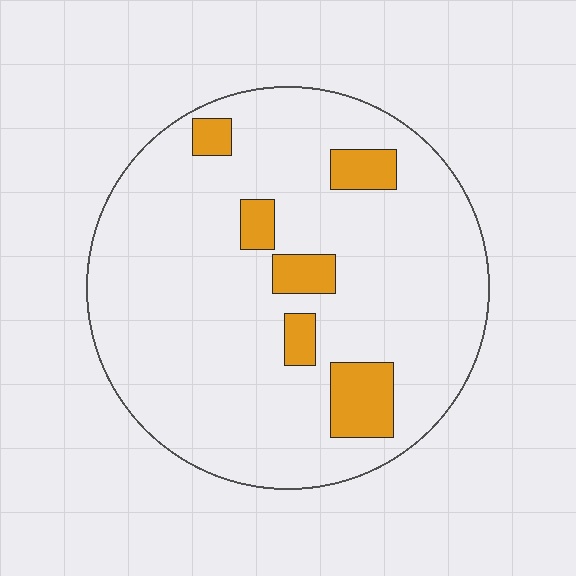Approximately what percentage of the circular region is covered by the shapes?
Approximately 10%.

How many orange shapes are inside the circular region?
6.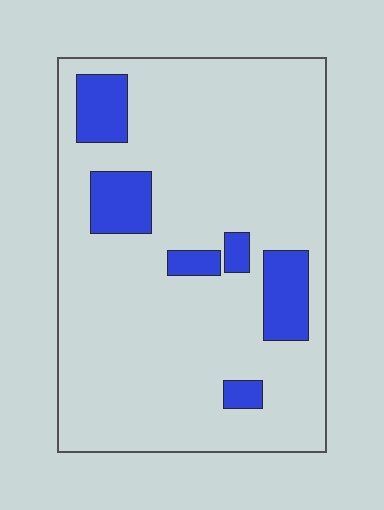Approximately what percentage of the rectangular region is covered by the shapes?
Approximately 15%.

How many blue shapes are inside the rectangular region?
6.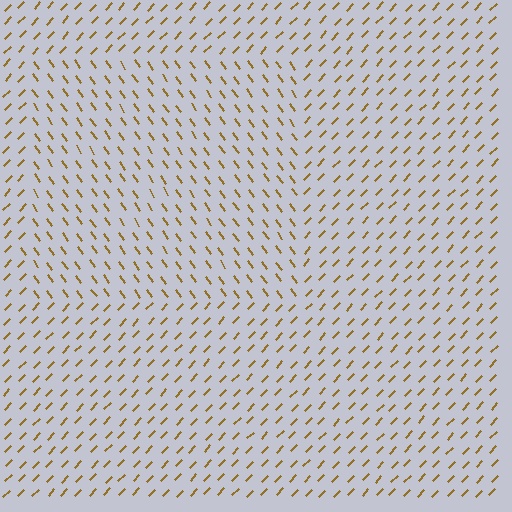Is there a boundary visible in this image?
Yes, there is a texture boundary formed by a change in line orientation.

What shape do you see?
I see a rectangle.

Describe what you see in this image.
The image is filled with small brown line segments. A rectangle region in the image has lines oriented differently from the surrounding lines, creating a visible texture boundary.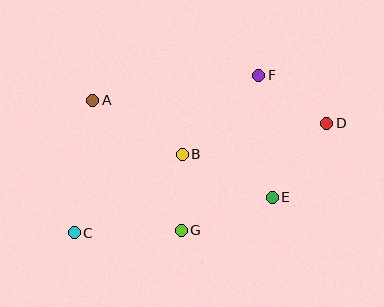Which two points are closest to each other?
Points B and G are closest to each other.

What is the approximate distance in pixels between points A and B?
The distance between A and B is approximately 105 pixels.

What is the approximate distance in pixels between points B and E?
The distance between B and E is approximately 100 pixels.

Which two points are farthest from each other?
Points C and D are farthest from each other.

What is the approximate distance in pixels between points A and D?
The distance between A and D is approximately 235 pixels.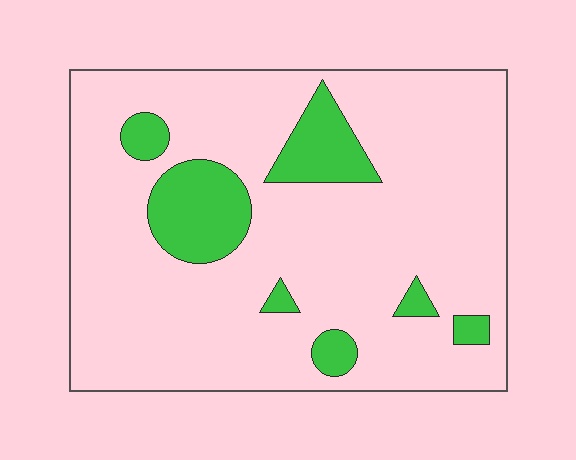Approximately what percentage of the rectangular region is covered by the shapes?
Approximately 15%.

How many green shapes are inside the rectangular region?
7.